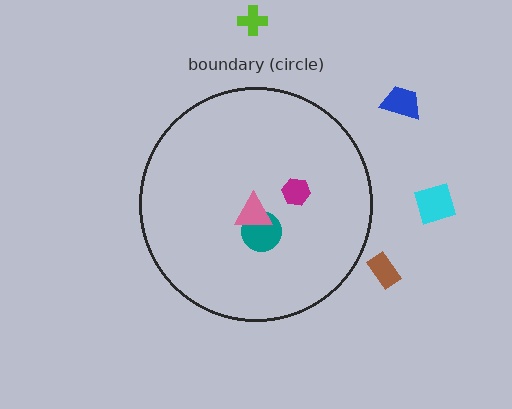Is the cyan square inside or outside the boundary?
Outside.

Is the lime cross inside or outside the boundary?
Outside.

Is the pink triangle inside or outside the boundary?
Inside.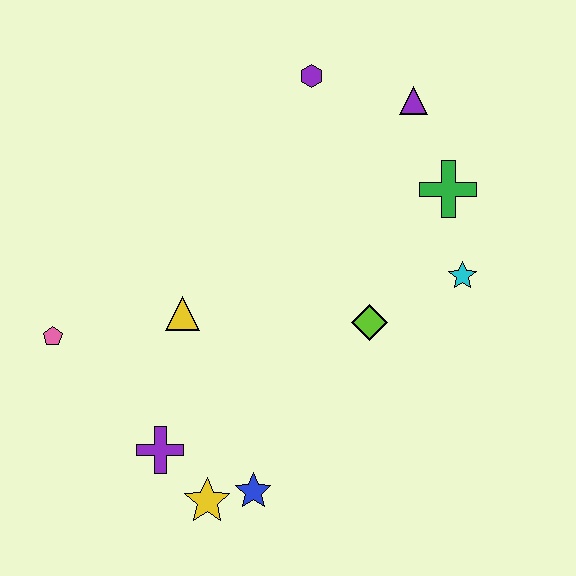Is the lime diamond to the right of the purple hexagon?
Yes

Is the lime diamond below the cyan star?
Yes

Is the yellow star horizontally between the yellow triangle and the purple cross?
No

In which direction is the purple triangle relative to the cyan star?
The purple triangle is above the cyan star.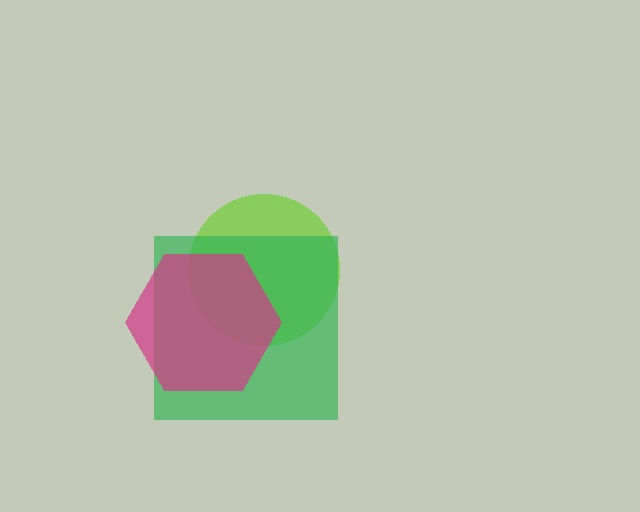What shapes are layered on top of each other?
The layered shapes are: a lime circle, a green square, a magenta hexagon.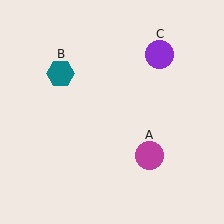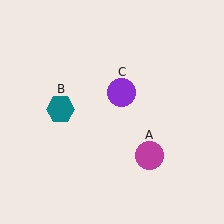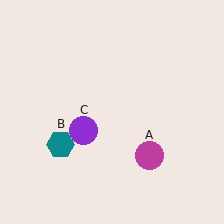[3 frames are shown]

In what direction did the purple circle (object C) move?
The purple circle (object C) moved down and to the left.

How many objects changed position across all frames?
2 objects changed position: teal hexagon (object B), purple circle (object C).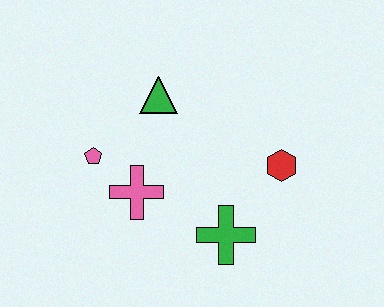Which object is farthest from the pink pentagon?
The red hexagon is farthest from the pink pentagon.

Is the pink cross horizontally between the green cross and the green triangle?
No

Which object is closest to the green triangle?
The pink pentagon is closest to the green triangle.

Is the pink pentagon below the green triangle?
Yes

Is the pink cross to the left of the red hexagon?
Yes